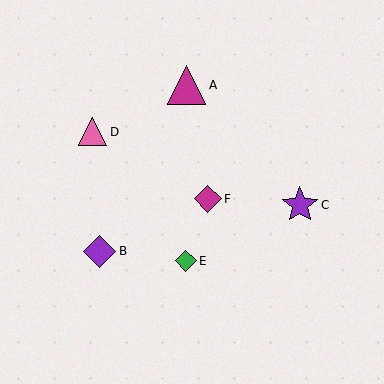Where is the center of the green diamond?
The center of the green diamond is at (186, 261).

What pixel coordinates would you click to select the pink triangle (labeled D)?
Click at (93, 132) to select the pink triangle D.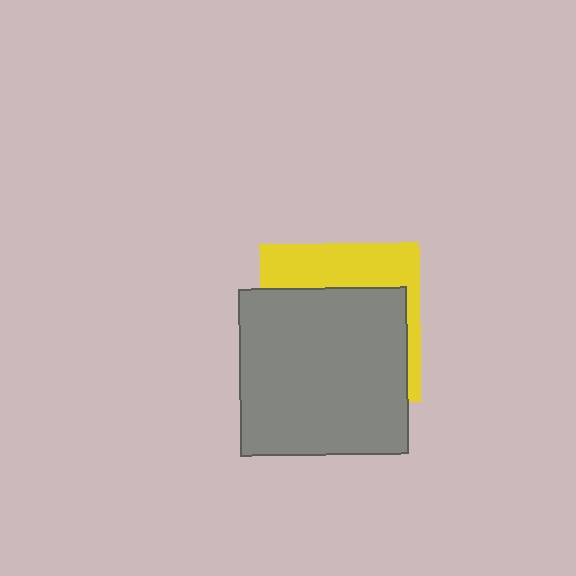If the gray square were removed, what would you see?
You would see the complete yellow square.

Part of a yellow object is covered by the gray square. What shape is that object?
It is a square.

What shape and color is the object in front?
The object in front is a gray square.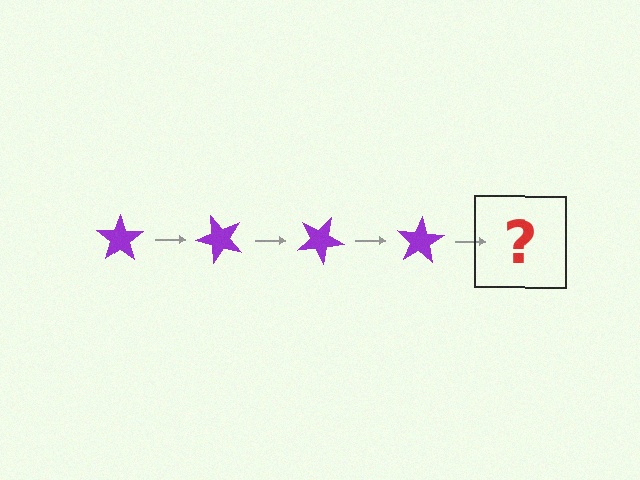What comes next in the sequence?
The next element should be a purple star rotated 200 degrees.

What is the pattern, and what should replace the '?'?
The pattern is that the star rotates 50 degrees each step. The '?' should be a purple star rotated 200 degrees.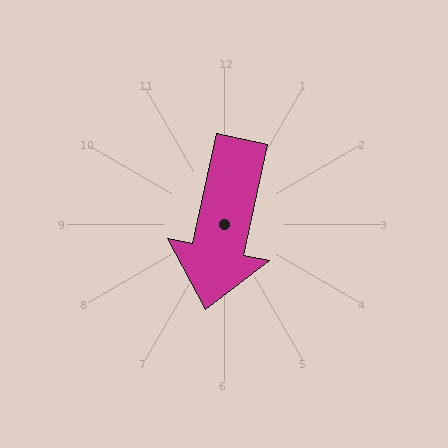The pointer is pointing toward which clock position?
Roughly 6 o'clock.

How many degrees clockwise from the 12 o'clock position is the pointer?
Approximately 192 degrees.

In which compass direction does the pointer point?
South.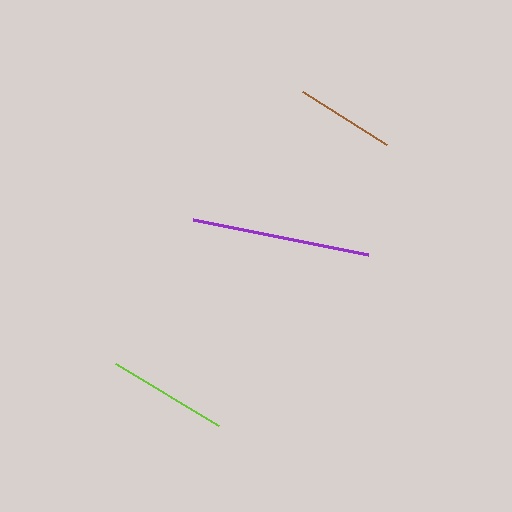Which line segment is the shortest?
The brown line is the shortest at approximately 99 pixels.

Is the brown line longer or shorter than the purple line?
The purple line is longer than the brown line.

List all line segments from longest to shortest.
From longest to shortest: purple, lime, brown.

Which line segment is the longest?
The purple line is the longest at approximately 179 pixels.